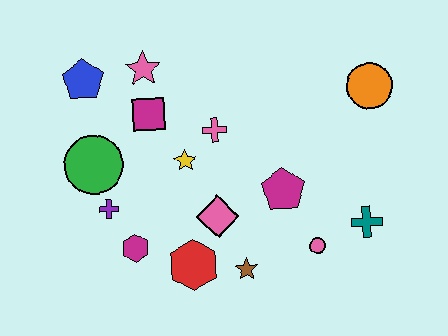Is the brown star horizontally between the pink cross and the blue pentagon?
No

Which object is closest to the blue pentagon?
The pink star is closest to the blue pentagon.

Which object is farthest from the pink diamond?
The orange circle is farthest from the pink diamond.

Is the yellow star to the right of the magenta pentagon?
No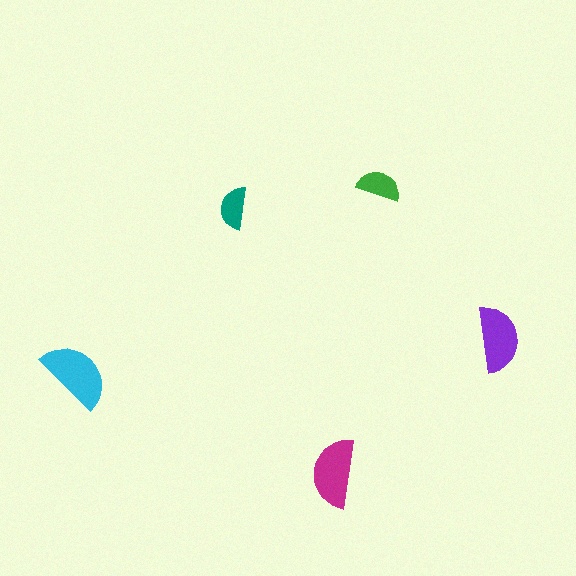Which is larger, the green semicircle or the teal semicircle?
The green one.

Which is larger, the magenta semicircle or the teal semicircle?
The magenta one.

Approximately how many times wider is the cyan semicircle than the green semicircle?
About 1.5 times wider.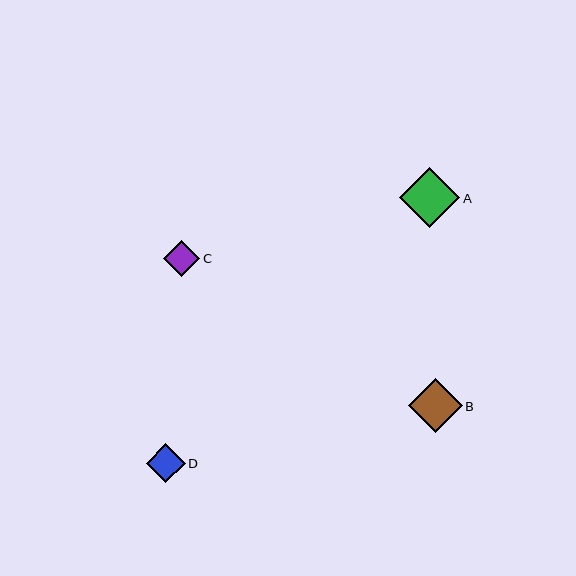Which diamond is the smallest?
Diamond C is the smallest with a size of approximately 36 pixels.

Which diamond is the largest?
Diamond A is the largest with a size of approximately 60 pixels.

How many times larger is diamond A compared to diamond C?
Diamond A is approximately 1.7 times the size of diamond C.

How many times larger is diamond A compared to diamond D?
Diamond A is approximately 1.5 times the size of diamond D.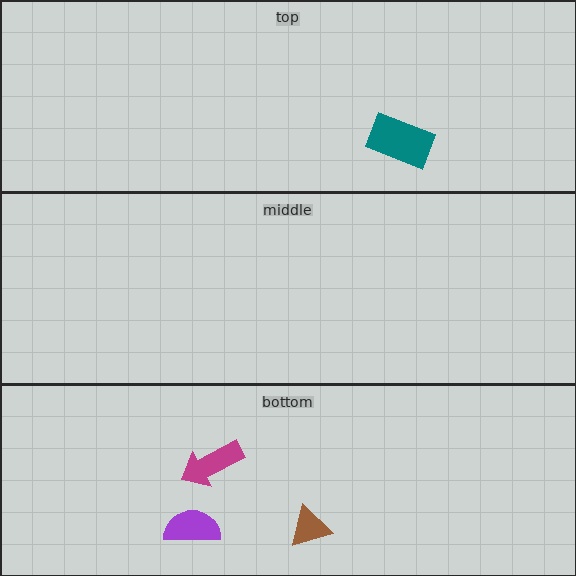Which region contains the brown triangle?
The bottom region.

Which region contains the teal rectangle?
The top region.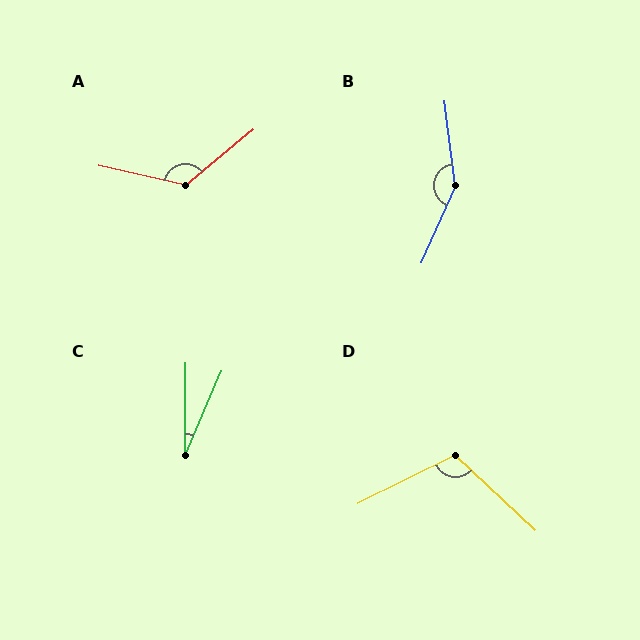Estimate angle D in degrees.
Approximately 110 degrees.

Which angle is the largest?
B, at approximately 149 degrees.